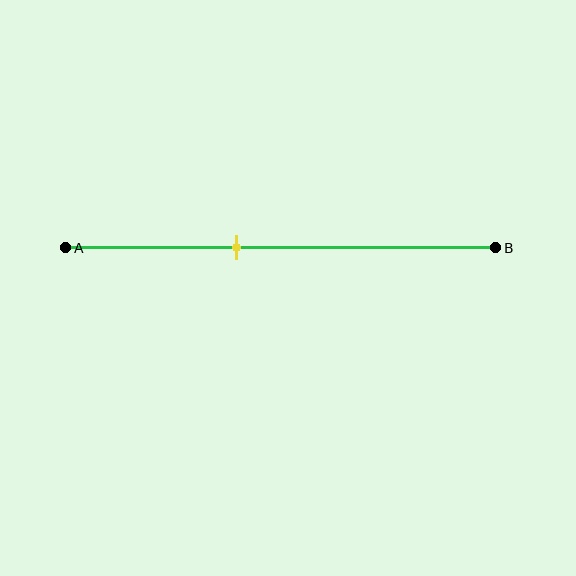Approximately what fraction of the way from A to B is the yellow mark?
The yellow mark is approximately 40% of the way from A to B.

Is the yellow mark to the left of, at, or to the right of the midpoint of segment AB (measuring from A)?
The yellow mark is to the left of the midpoint of segment AB.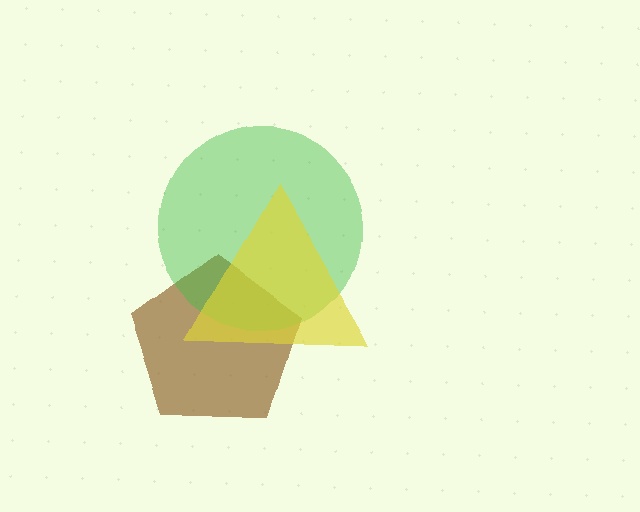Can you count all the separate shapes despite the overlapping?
Yes, there are 3 separate shapes.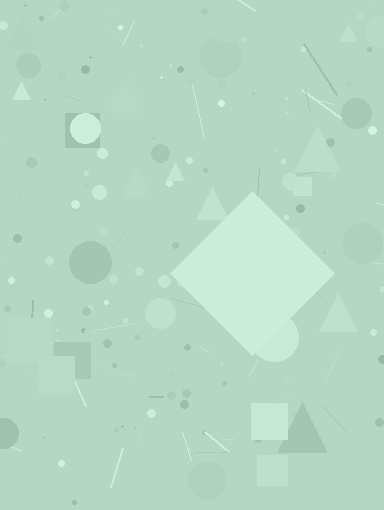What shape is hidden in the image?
A diamond is hidden in the image.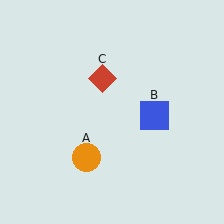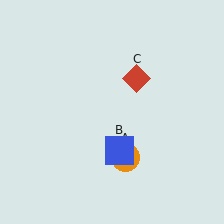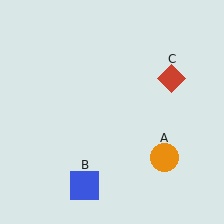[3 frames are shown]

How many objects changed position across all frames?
3 objects changed position: orange circle (object A), blue square (object B), red diamond (object C).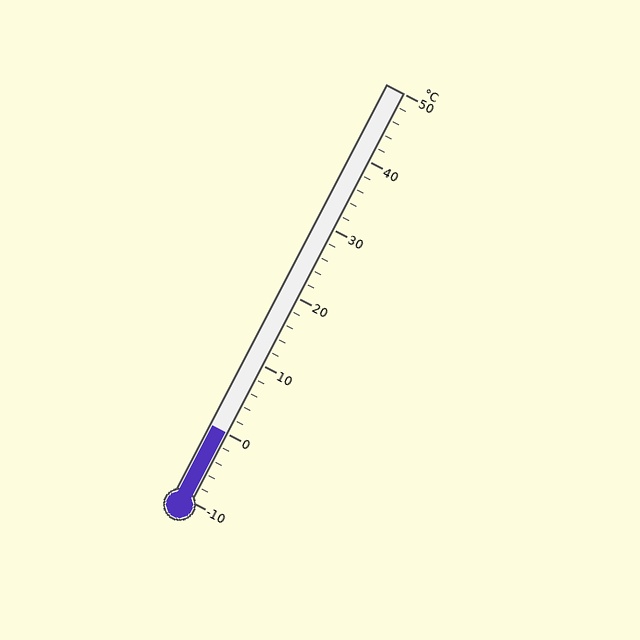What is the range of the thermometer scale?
The thermometer scale ranges from -10°C to 50°C.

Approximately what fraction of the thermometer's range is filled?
The thermometer is filled to approximately 15% of its range.